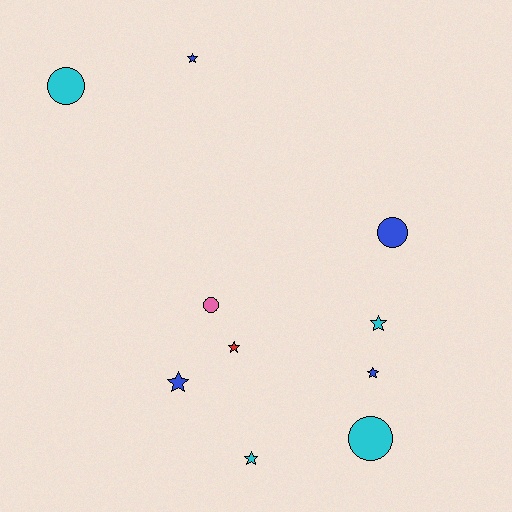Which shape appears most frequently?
Star, with 6 objects.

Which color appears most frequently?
Blue, with 4 objects.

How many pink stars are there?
There are no pink stars.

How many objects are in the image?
There are 10 objects.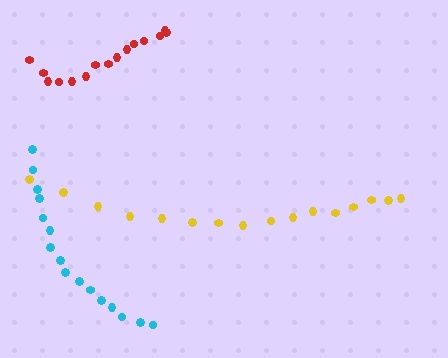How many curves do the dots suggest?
There are 3 distinct paths.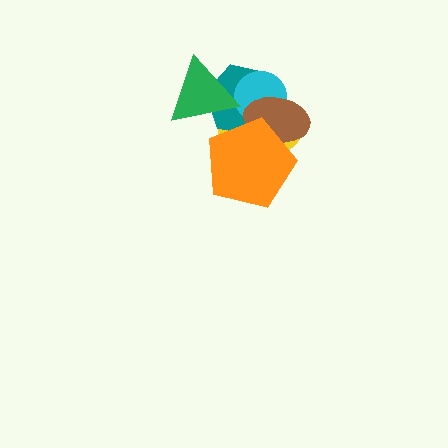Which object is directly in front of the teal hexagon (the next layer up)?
The cyan circle is directly in front of the teal hexagon.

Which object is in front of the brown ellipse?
The orange pentagon is in front of the brown ellipse.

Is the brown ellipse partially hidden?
Yes, it is partially covered by another shape.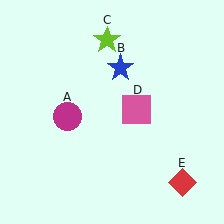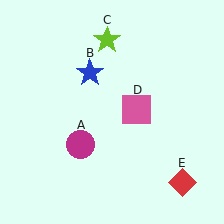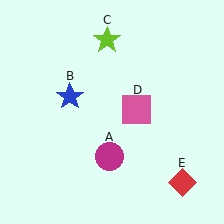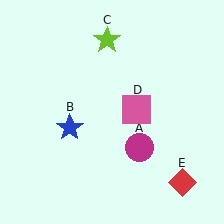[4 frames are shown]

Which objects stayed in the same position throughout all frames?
Lime star (object C) and pink square (object D) and red diamond (object E) remained stationary.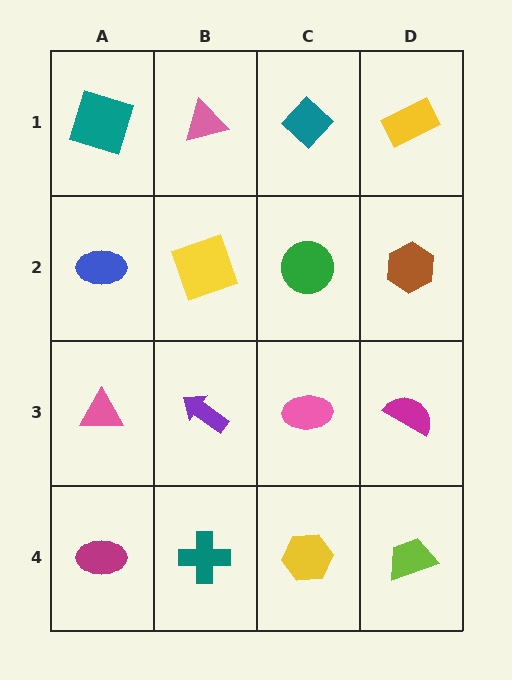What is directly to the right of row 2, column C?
A brown hexagon.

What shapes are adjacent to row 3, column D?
A brown hexagon (row 2, column D), a lime trapezoid (row 4, column D), a pink ellipse (row 3, column C).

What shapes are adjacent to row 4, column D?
A magenta semicircle (row 3, column D), a yellow hexagon (row 4, column C).